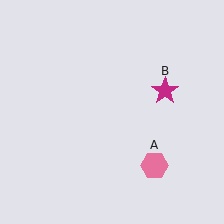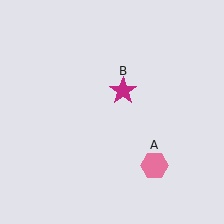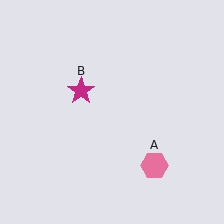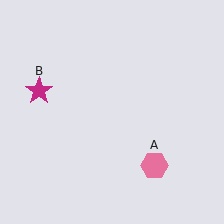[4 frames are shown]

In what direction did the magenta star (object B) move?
The magenta star (object B) moved left.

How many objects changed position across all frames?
1 object changed position: magenta star (object B).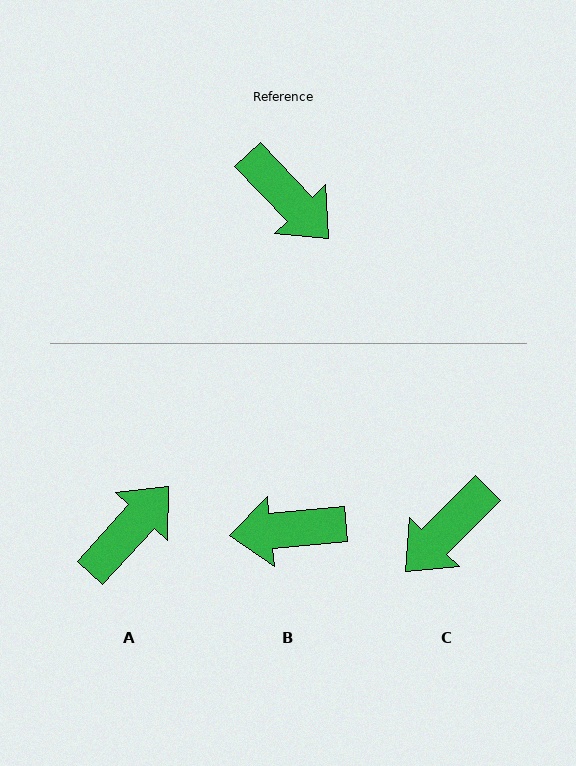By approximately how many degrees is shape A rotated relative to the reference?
Approximately 94 degrees counter-clockwise.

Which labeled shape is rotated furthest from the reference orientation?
B, about 128 degrees away.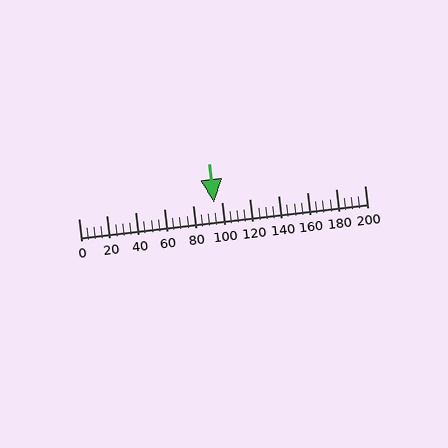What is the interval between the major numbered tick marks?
The major tick marks are spaced 20 units apart.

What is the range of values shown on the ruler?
The ruler shows values from 0 to 200.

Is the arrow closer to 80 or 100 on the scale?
The arrow is closer to 100.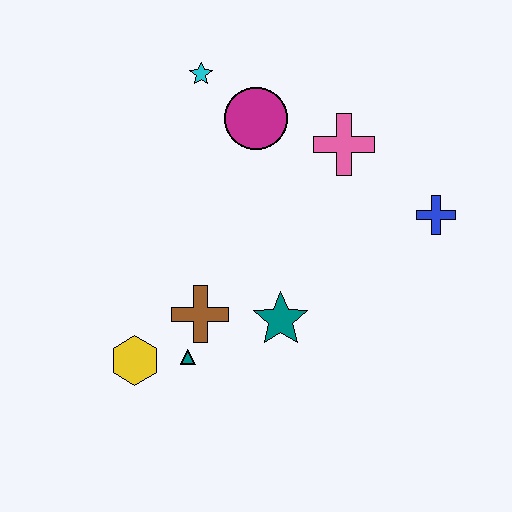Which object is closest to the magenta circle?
The cyan star is closest to the magenta circle.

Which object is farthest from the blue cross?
The yellow hexagon is farthest from the blue cross.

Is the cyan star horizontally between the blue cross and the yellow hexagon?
Yes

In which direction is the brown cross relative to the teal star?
The brown cross is to the left of the teal star.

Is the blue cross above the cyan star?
No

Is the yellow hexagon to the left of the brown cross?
Yes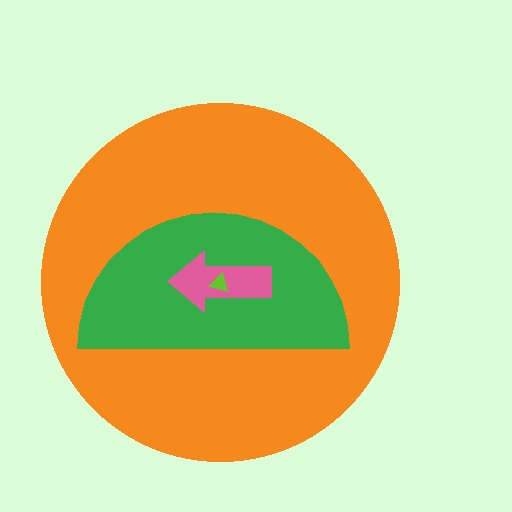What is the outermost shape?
The orange circle.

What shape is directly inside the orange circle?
The green semicircle.